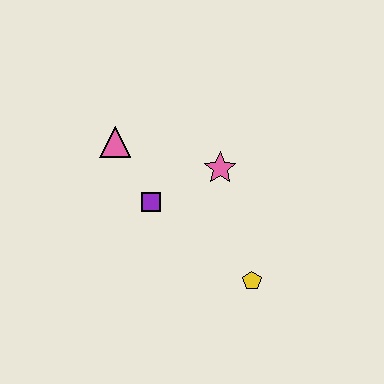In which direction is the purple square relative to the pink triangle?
The purple square is below the pink triangle.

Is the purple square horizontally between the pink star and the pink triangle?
Yes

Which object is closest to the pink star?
The purple square is closest to the pink star.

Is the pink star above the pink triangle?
No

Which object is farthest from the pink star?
The yellow pentagon is farthest from the pink star.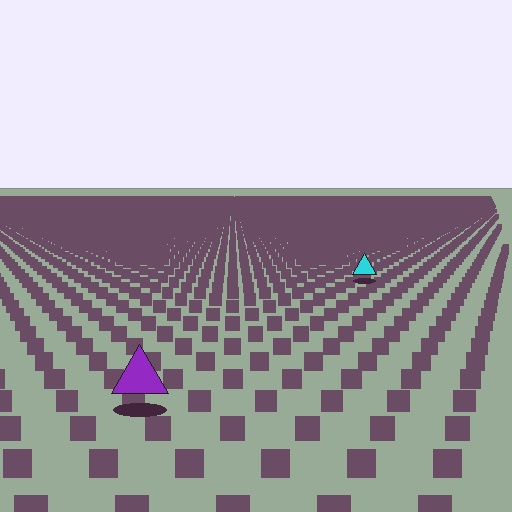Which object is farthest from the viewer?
The cyan triangle is farthest from the viewer. It appears smaller and the ground texture around it is denser.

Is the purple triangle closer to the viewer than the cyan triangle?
Yes. The purple triangle is closer — you can tell from the texture gradient: the ground texture is coarser near it.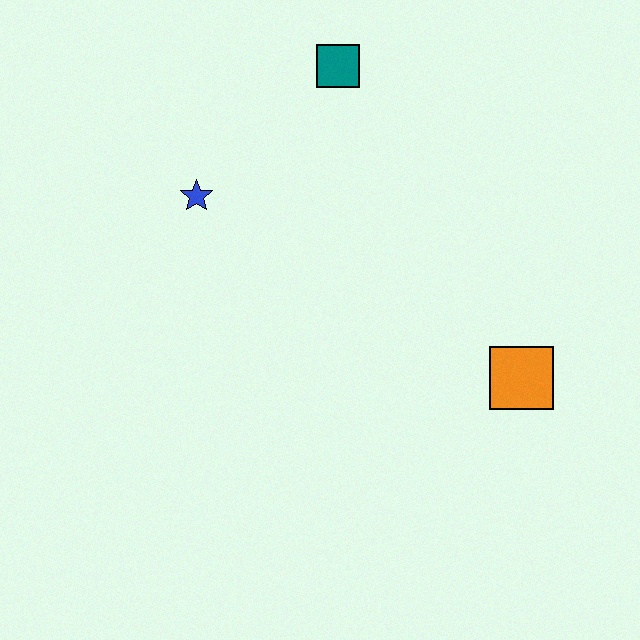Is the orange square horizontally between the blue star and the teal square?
No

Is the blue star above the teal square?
No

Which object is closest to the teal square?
The blue star is closest to the teal square.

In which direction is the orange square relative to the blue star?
The orange square is to the right of the blue star.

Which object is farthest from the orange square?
The blue star is farthest from the orange square.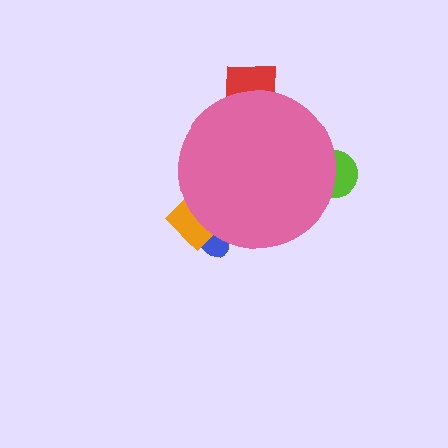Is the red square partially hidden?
Yes, the red square is partially hidden behind the pink circle.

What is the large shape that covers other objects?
A pink circle.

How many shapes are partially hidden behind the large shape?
4 shapes are partially hidden.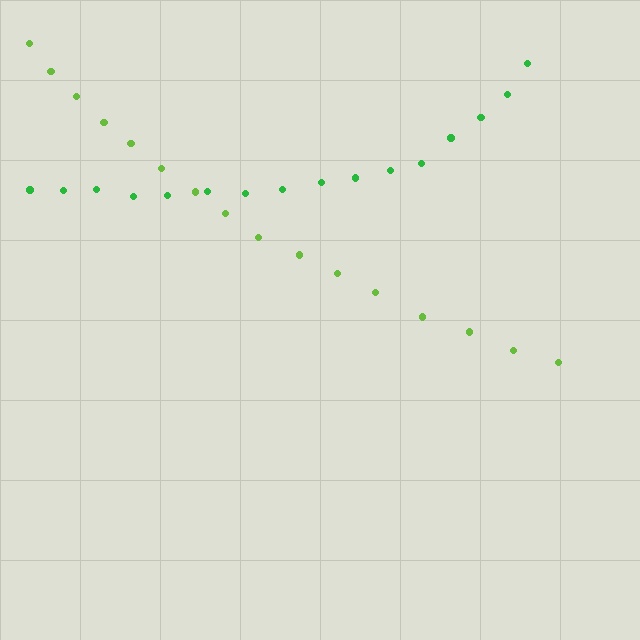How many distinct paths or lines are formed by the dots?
There are 2 distinct paths.